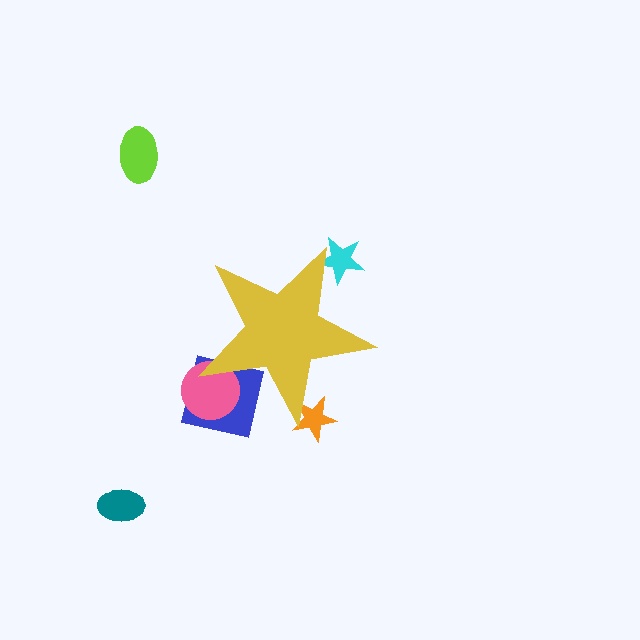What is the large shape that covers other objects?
A yellow star.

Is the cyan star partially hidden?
Yes, the cyan star is partially hidden behind the yellow star.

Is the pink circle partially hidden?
Yes, the pink circle is partially hidden behind the yellow star.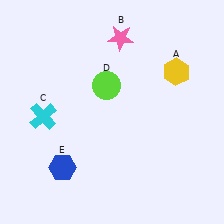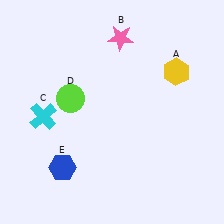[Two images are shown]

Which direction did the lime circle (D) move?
The lime circle (D) moved left.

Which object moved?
The lime circle (D) moved left.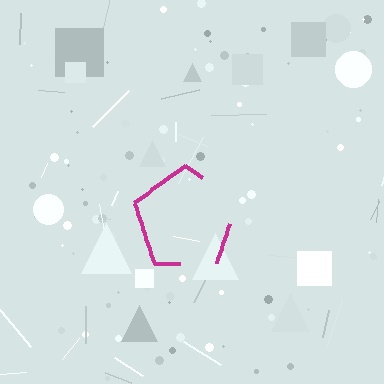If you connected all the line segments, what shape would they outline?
They would outline a pentagon.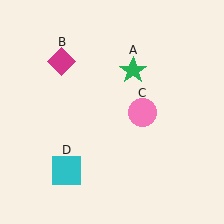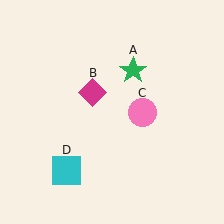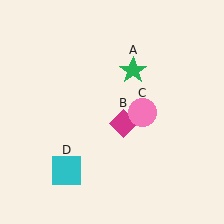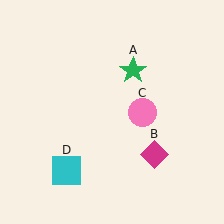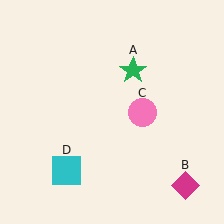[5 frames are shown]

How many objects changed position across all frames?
1 object changed position: magenta diamond (object B).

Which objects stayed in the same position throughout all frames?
Green star (object A) and pink circle (object C) and cyan square (object D) remained stationary.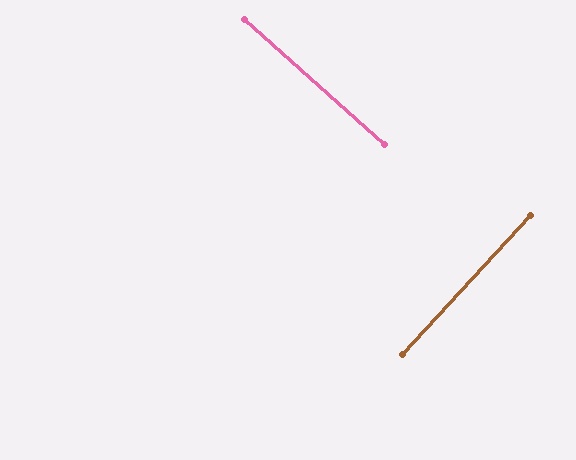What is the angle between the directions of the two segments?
Approximately 89 degrees.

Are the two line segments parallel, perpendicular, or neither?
Perpendicular — they meet at approximately 89°.